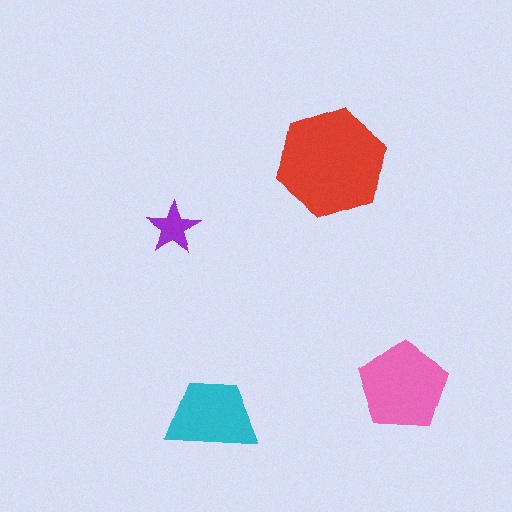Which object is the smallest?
The purple star.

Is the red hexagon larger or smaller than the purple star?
Larger.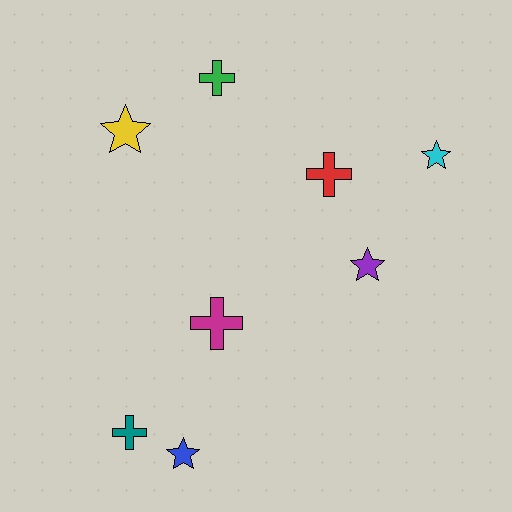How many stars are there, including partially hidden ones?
There are 4 stars.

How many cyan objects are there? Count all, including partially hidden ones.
There is 1 cyan object.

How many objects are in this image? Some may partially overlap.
There are 8 objects.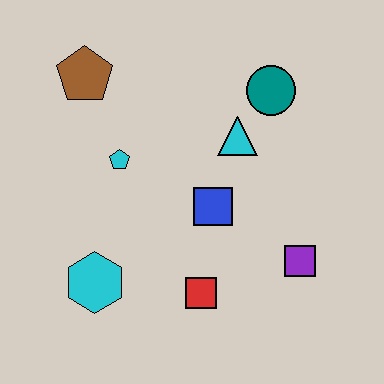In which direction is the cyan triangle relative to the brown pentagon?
The cyan triangle is to the right of the brown pentagon.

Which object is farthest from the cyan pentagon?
The purple square is farthest from the cyan pentagon.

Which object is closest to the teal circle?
The cyan triangle is closest to the teal circle.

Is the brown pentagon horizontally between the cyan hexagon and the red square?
No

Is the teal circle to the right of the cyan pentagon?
Yes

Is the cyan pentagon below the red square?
No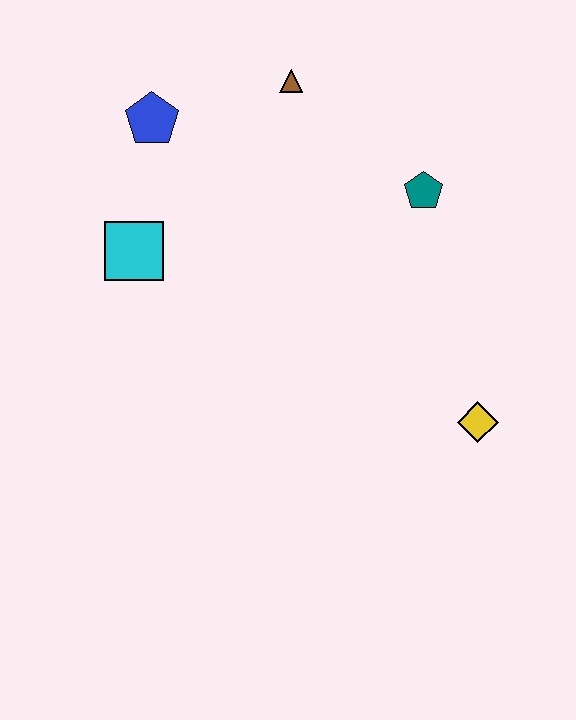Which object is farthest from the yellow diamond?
The blue pentagon is farthest from the yellow diamond.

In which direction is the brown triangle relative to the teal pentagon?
The brown triangle is to the left of the teal pentagon.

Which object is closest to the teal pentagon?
The brown triangle is closest to the teal pentagon.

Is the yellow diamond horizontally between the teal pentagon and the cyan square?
No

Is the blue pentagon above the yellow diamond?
Yes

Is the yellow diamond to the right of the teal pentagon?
Yes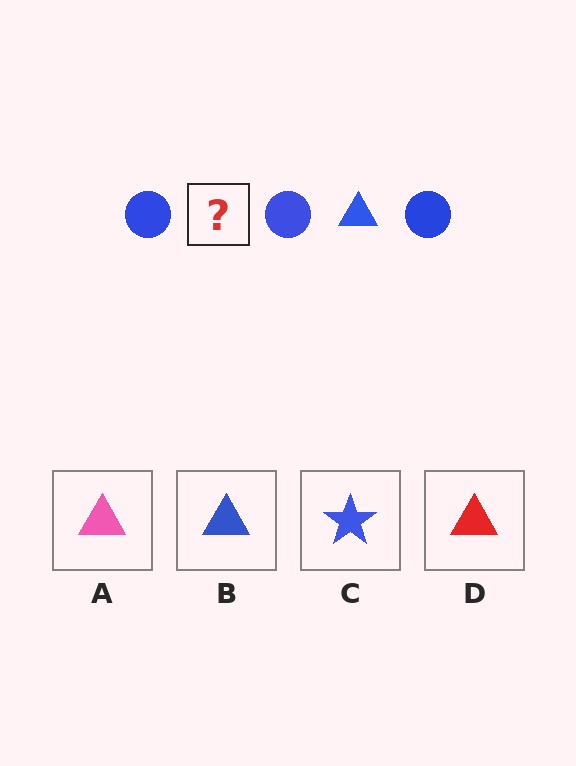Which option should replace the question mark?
Option B.